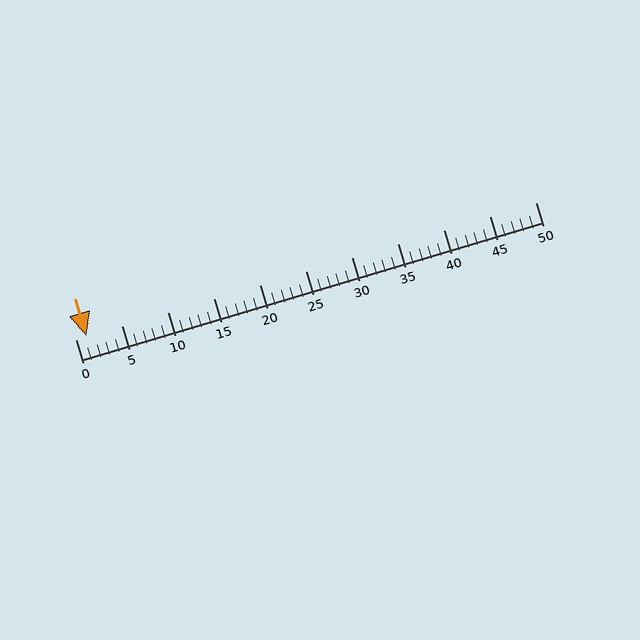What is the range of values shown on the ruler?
The ruler shows values from 0 to 50.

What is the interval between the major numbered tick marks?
The major tick marks are spaced 5 units apart.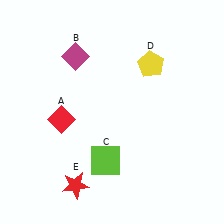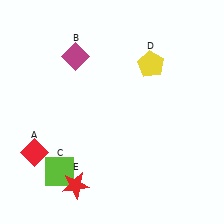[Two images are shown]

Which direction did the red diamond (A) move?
The red diamond (A) moved down.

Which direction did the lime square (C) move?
The lime square (C) moved left.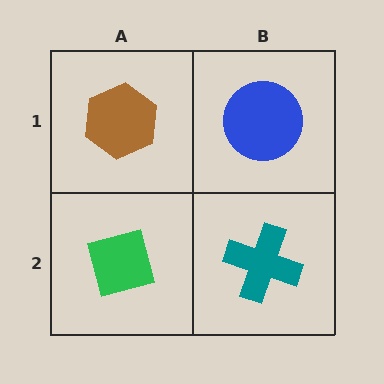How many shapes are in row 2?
2 shapes.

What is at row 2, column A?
A green square.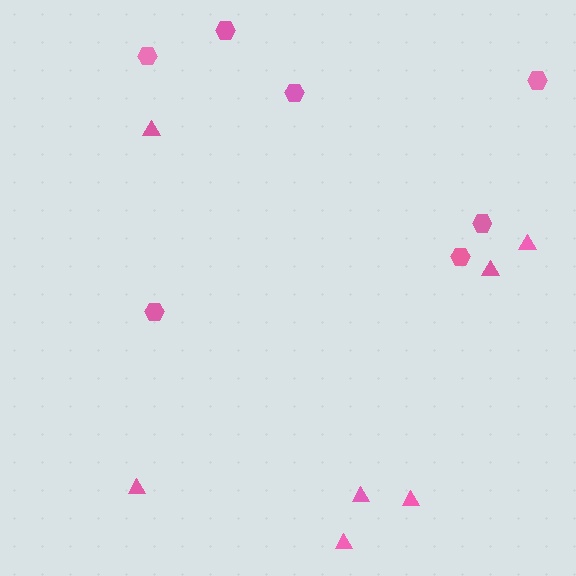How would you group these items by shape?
There are 2 groups: one group of triangles (7) and one group of hexagons (7).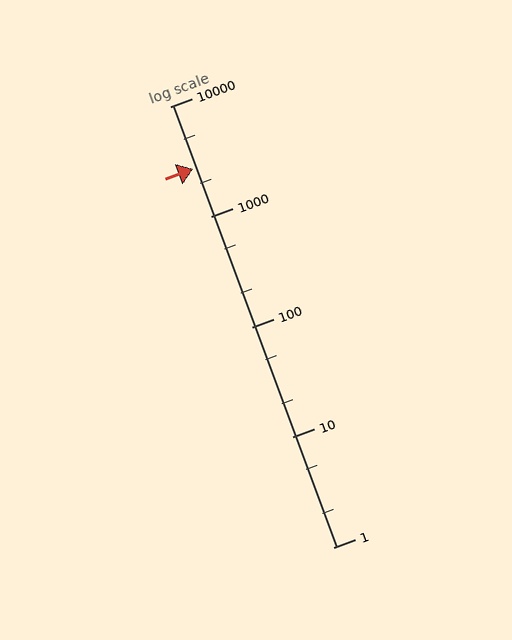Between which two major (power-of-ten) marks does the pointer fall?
The pointer is between 1000 and 10000.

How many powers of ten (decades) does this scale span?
The scale spans 4 decades, from 1 to 10000.